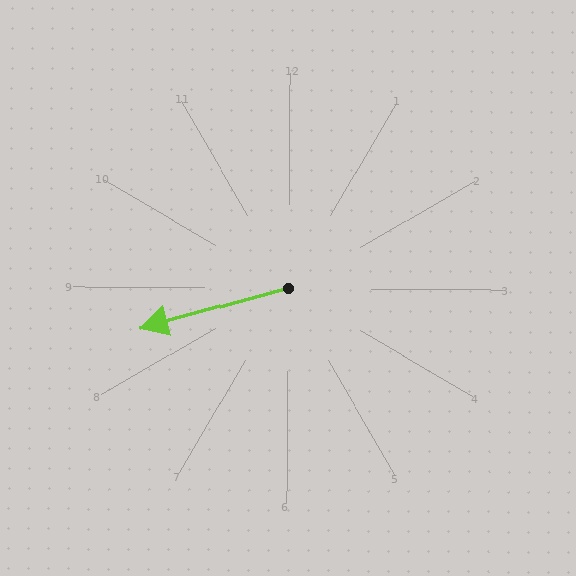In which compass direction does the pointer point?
West.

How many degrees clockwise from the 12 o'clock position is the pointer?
Approximately 255 degrees.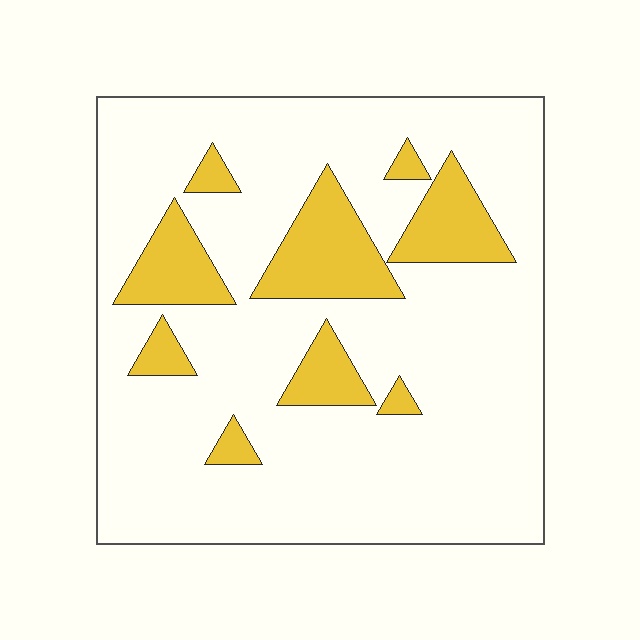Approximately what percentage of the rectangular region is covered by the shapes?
Approximately 20%.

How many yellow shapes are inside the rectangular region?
9.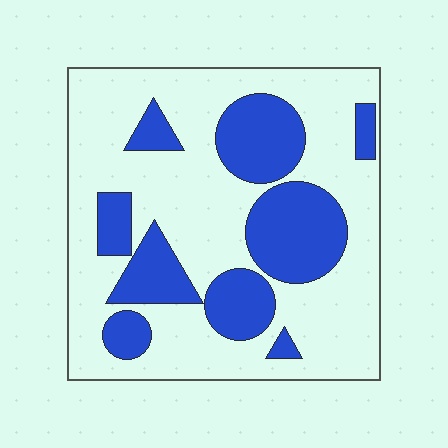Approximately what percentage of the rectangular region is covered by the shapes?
Approximately 30%.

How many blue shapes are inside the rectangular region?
9.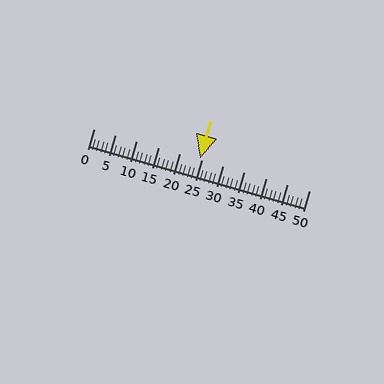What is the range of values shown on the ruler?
The ruler shows values from 0 to 50.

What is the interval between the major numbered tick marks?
The major tick marks are spaced 5 units apart.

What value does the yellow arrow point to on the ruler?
The yellow arrow points to approximately 25.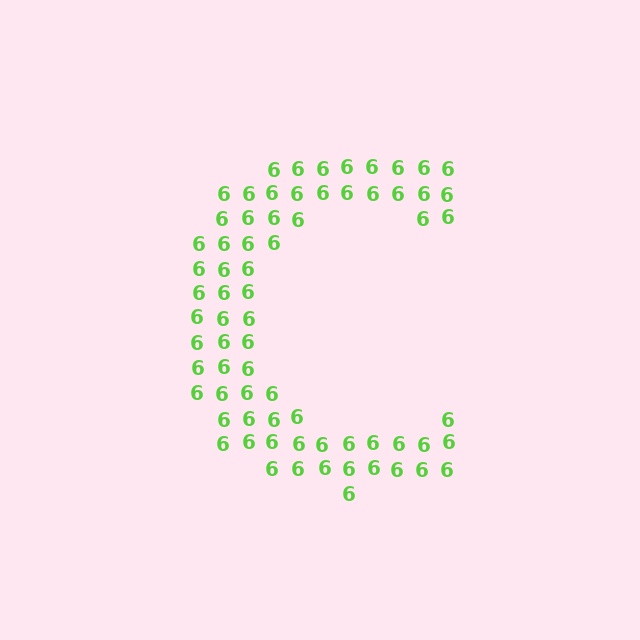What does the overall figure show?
The overall figure shows the letter C.